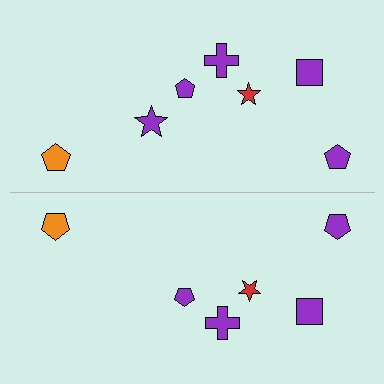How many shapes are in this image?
There are 13 shapes in this image.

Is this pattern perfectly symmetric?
No, the pattern is not perfectly symmetric. A purple star is missing from the bottom side.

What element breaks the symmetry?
A purple star is missing from the bottom side.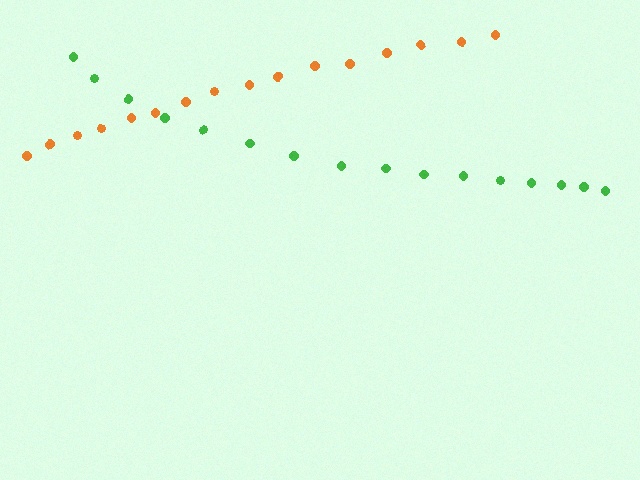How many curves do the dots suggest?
There are 2 distinct paths.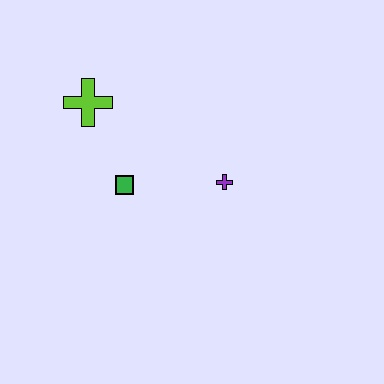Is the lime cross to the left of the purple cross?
Yes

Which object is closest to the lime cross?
The green square is closest to the lime cross.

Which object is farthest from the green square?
The purple cross is farthest from the green square.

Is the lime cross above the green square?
Yes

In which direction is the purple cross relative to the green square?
The purple cross is to the right of the green square.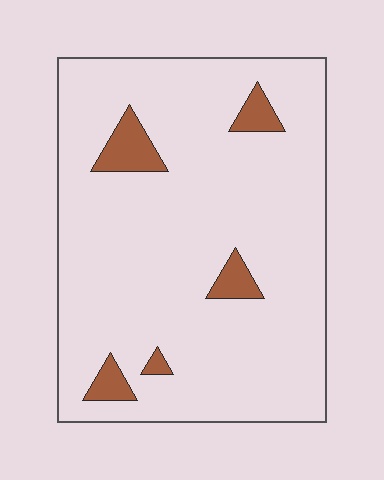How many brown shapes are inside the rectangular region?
5.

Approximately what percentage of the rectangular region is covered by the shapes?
Approximately 10%.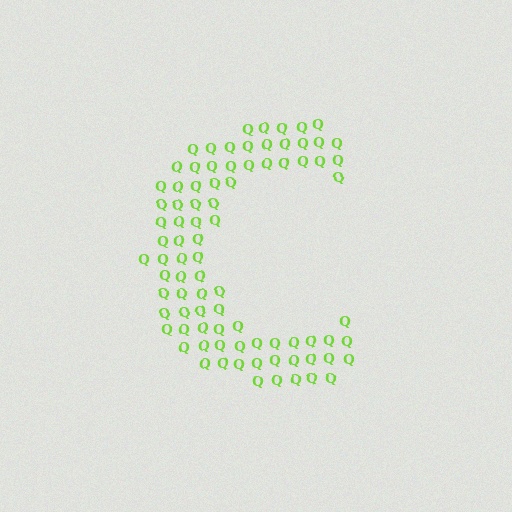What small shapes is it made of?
It is made of small letter Q's.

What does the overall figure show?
The overall figure shows the letter C.